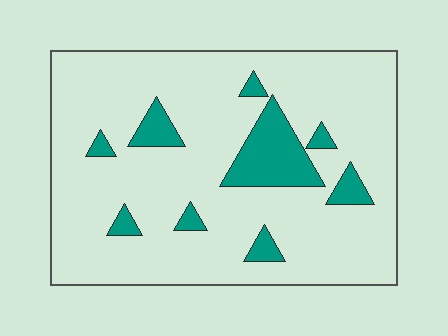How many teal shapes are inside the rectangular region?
9.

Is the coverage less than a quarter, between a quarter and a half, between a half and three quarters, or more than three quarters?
Less than a quarter.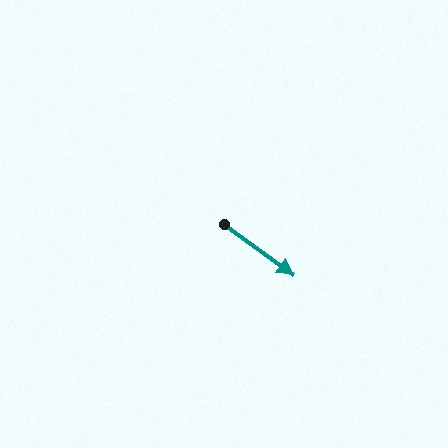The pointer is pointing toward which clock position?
Roughly 4 o'clock.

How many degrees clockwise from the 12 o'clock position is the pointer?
Approximately 126 degrees.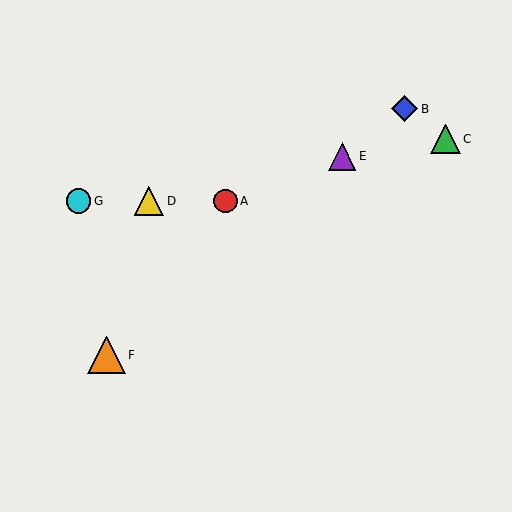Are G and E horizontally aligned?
No, G is at y≈201 and E is at y≈156.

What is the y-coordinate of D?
Object D is at y≈201.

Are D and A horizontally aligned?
Yes, both are at y≈201.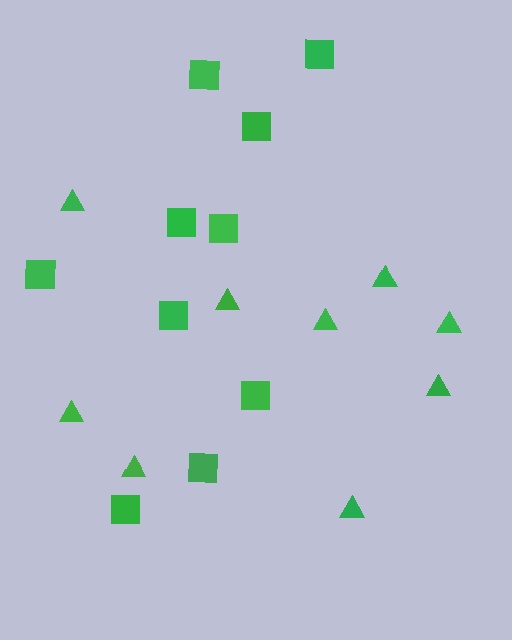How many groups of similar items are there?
There are 2 groups: one group of triangles (9) and one group of squares (10).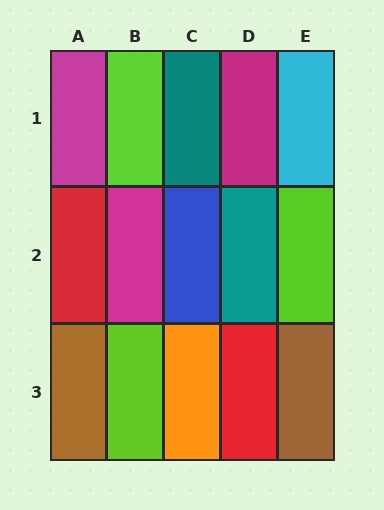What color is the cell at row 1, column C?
Teal.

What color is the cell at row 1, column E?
Cyan.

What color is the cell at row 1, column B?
Lime.